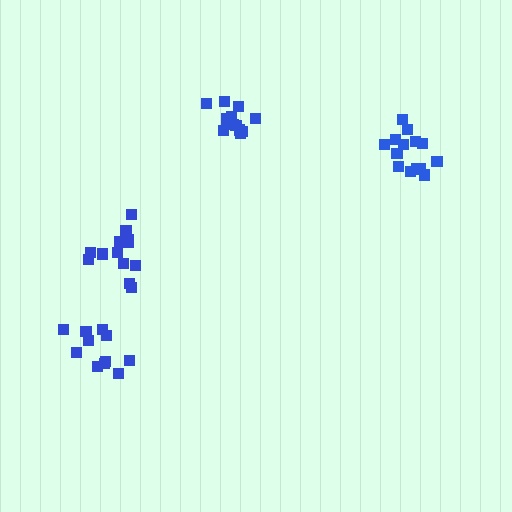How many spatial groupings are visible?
There are 4 spatial groupings.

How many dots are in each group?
Group 1: 13 dots, Group 2: 14 dots, Group 3: 14 dots, Group 4: 11 dots (52 total).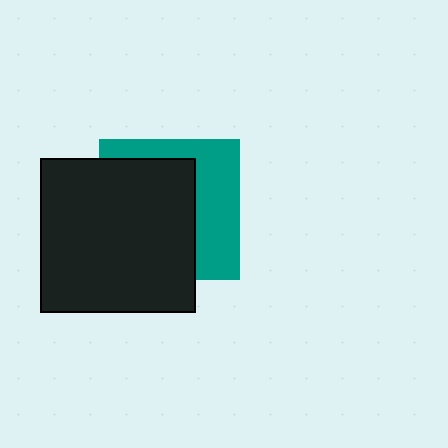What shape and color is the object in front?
The object in front is a black square.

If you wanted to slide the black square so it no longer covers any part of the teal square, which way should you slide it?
Slide it left — that is the most direct way to separate the two shapes.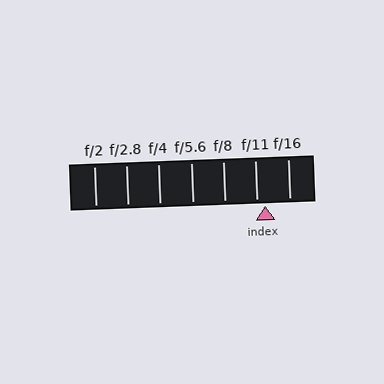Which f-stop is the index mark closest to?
The index mark is closest to f/11.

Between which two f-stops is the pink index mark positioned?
The index mark is between f/11 and f/16.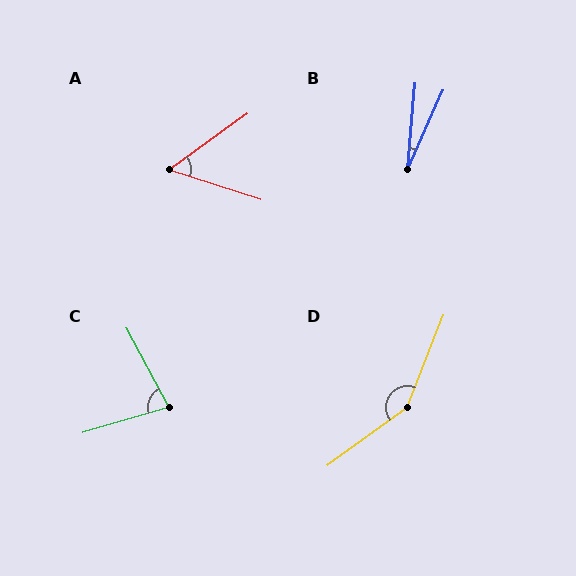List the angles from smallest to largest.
B (19°), A (53°), C (78°), D (148°).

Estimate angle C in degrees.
Approximately 78 degrees.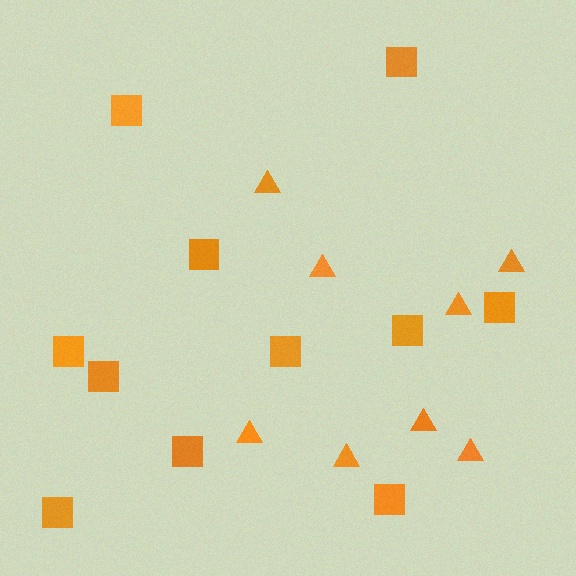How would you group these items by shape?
There are 2 groups: one group of squares (11) and one group of triangles (8).